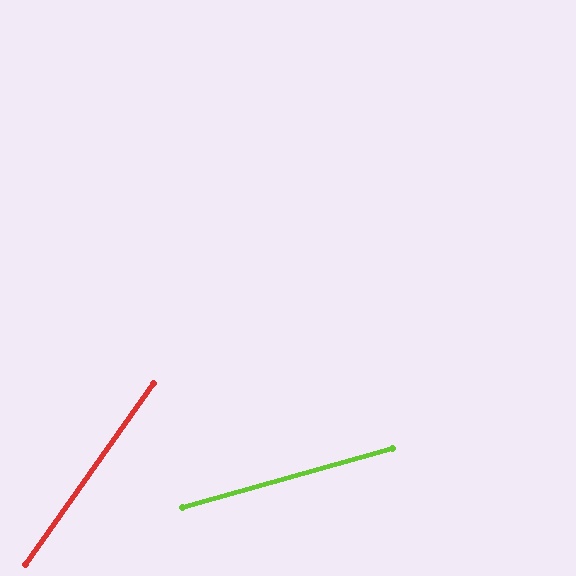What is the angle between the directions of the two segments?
Approximately 39 degrees.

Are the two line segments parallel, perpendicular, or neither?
Neither parallel nor perpendicular — they differ by about 39°.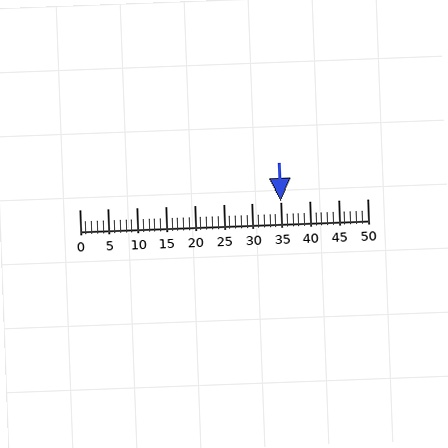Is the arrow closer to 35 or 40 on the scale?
The arrow is closer to 35.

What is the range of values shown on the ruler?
The ruler shows values from 0 to 50.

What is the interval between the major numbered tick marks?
The major tick marks are spaced 5 units apart.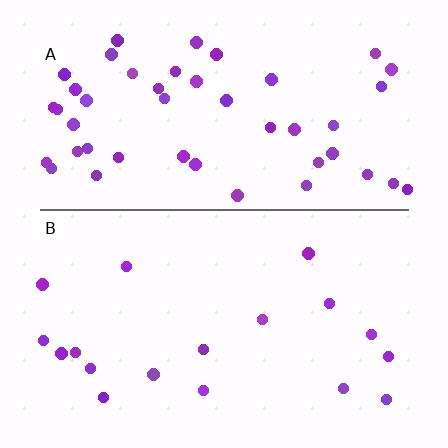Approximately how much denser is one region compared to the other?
Approximately 2.6× — region A over region B.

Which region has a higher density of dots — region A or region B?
A (the top).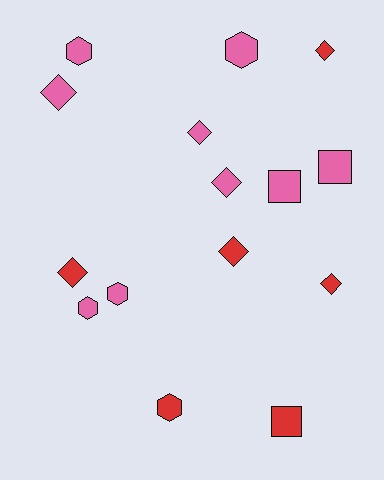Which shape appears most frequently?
Diamond, with 7 objects.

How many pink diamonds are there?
There are 3 pink diamonds.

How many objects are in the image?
There are 15 objects.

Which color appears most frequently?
Pink, with 9 objects.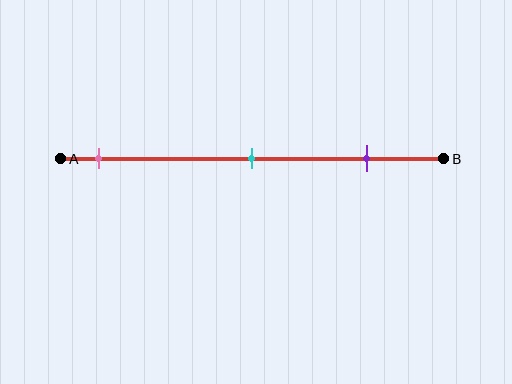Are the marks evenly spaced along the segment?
Yes, the marks are approximately evenly spaced.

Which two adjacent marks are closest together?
The cyan and purple marks are the closest adjacent pair.